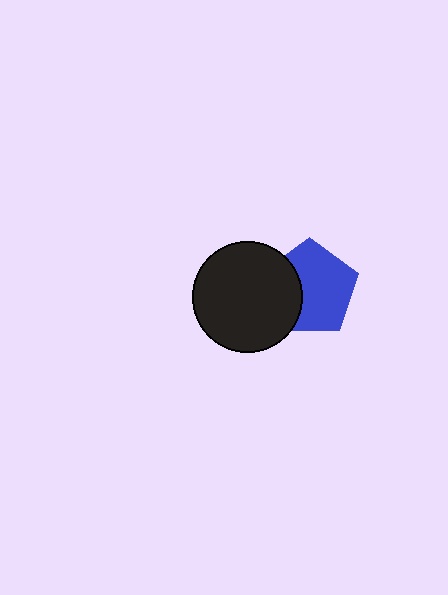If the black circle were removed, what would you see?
You would see the complete blue pentagon.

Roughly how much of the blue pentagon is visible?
Most of it is visible (roughly 67%).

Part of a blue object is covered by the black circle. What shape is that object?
It is a pentagon.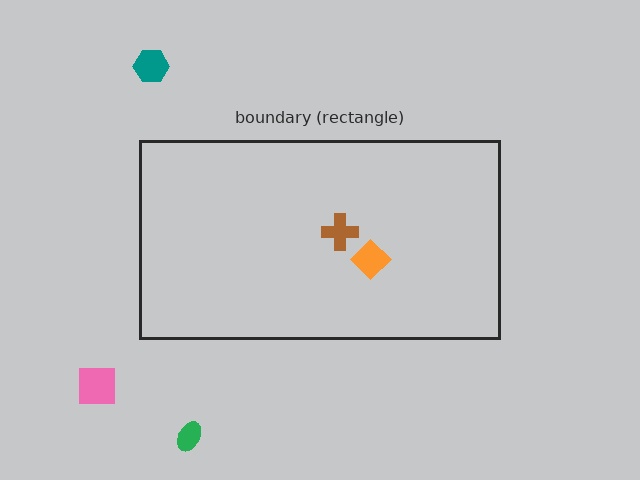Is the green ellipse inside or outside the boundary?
Outside.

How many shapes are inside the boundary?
2 inside, 3 outside.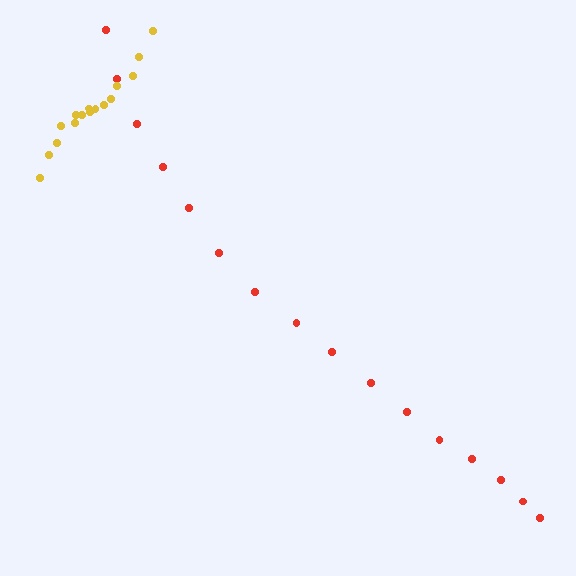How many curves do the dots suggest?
There are 2 distinct paths.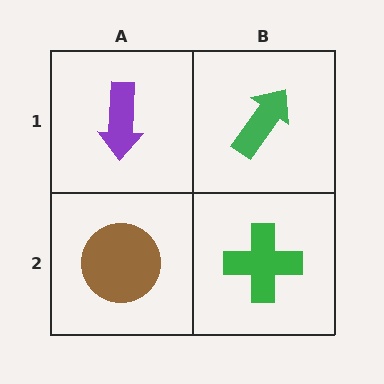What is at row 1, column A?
A purple arrow.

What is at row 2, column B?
A green cross.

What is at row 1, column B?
A green arrow.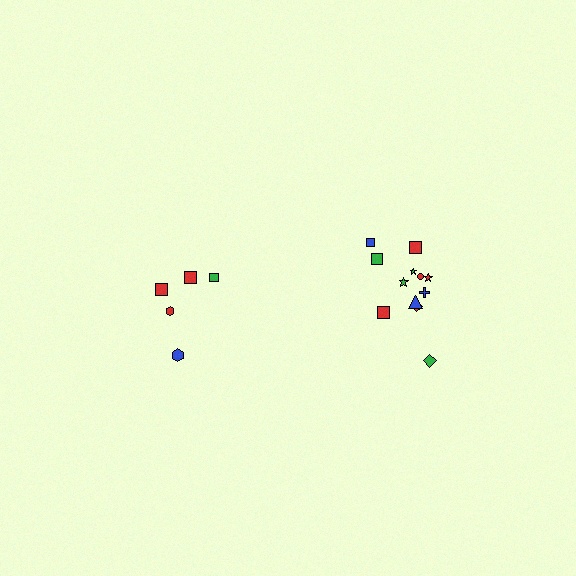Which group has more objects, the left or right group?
The right group.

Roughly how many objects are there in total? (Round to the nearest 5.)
Roughly 15 objects in total.